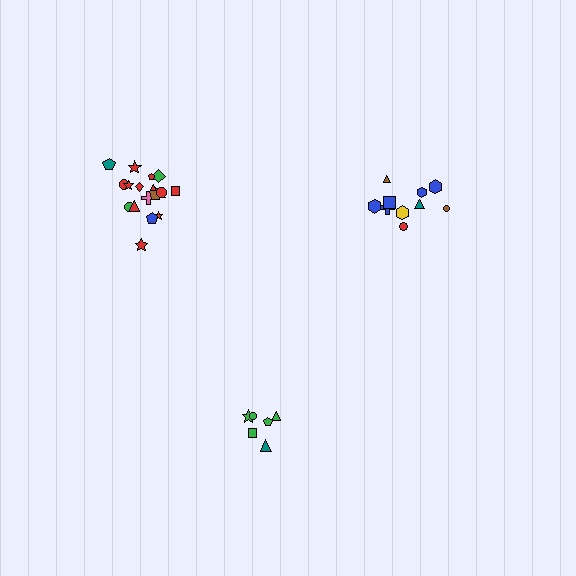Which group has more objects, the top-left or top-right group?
The top-left group.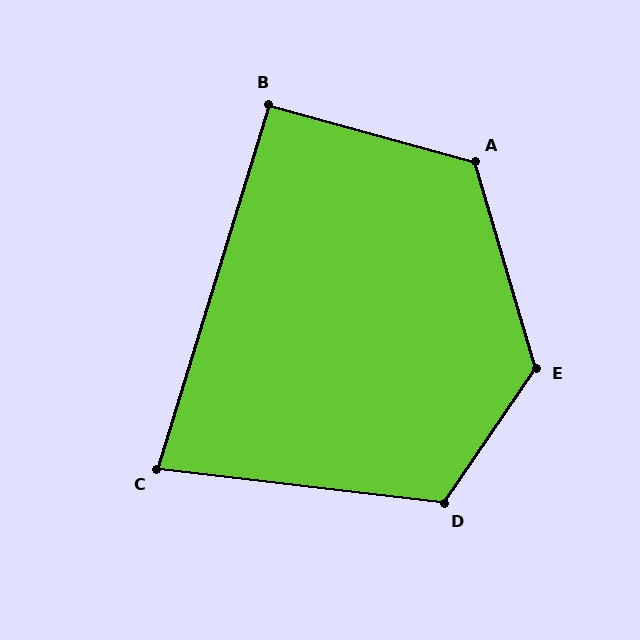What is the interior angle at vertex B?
Approximately 92 degrees (approximately right).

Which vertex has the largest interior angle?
E, at approximately 129 degrees.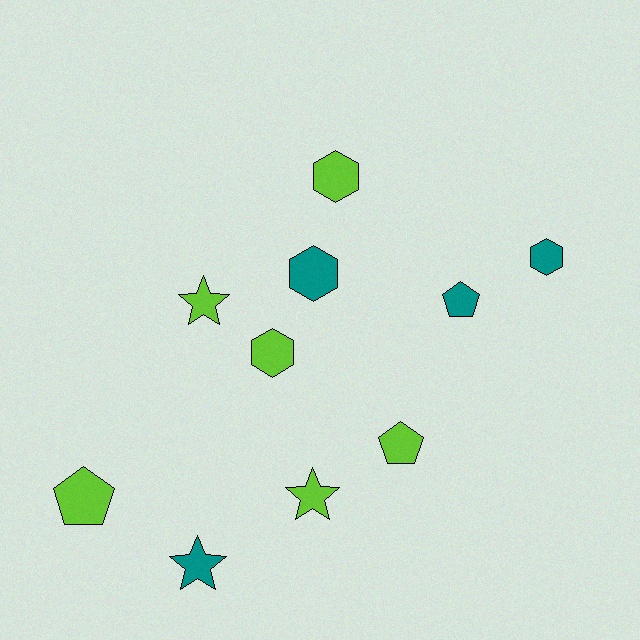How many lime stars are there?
There are 2 lime stars.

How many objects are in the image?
There are 10 objects.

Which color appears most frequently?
Lime, with 6 objects.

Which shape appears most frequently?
Hexagon, with 4 objects.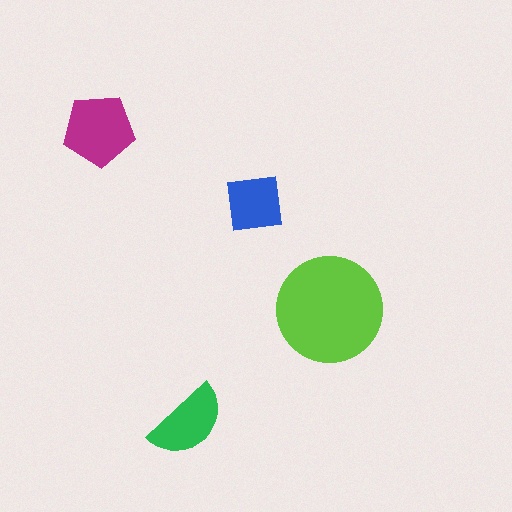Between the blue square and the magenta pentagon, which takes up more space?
The magenta pentagon.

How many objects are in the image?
There are 4 objects in the image.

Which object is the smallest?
The blue square.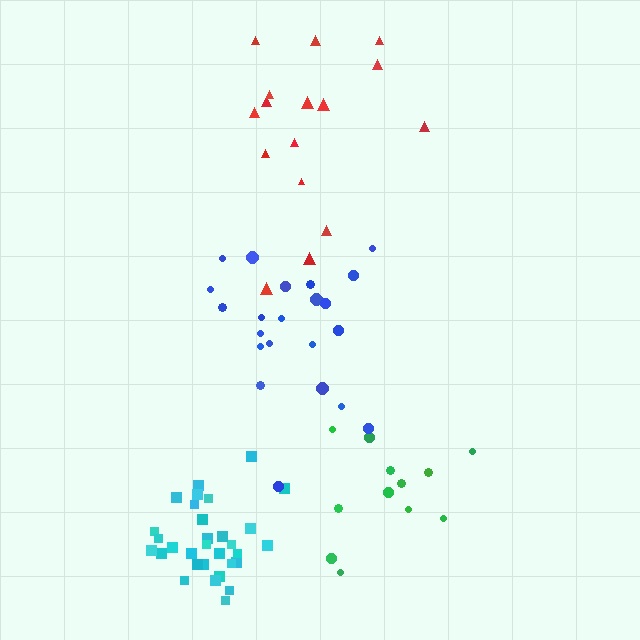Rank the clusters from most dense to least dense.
cyan, blue, green, red.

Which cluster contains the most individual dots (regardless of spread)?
Cyan (31).